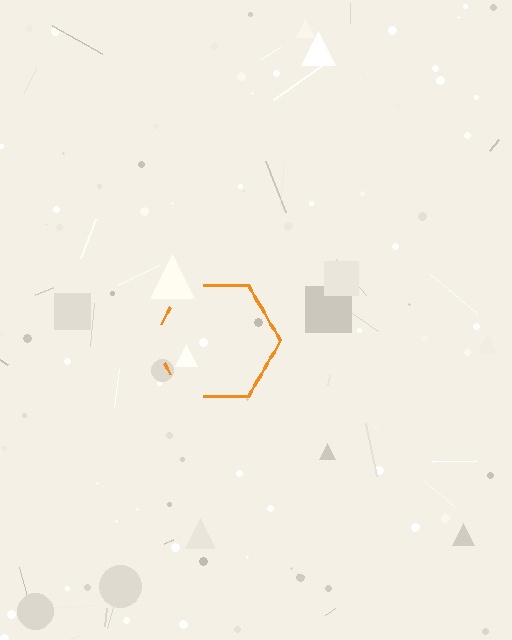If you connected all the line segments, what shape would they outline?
They would outline a hexagon.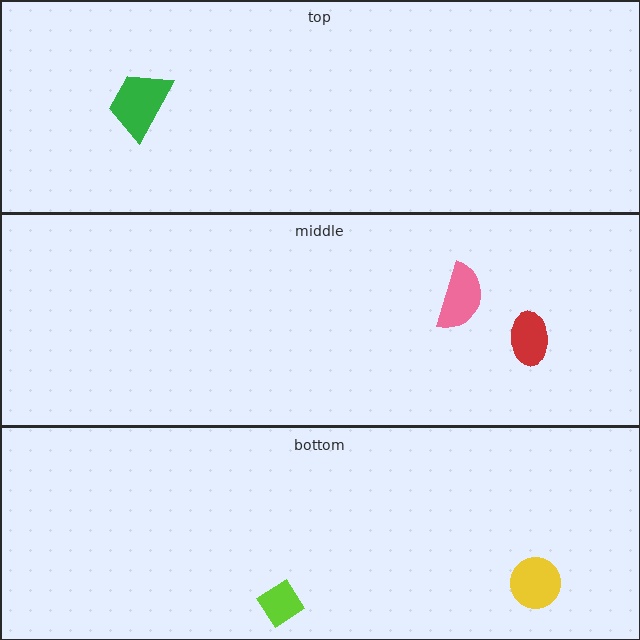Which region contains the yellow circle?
The bottom region.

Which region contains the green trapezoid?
The top region.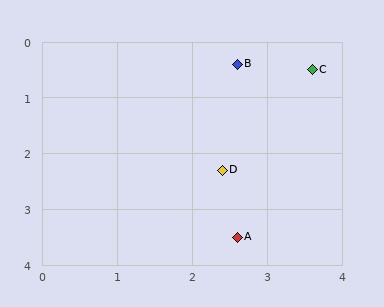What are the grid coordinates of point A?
Point A is at approximately (2.6, 3.5).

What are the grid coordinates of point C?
Point C is at approximately (3.6, 0.5).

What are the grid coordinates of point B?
Point B is at approximately (2.6, 0.4).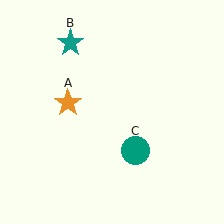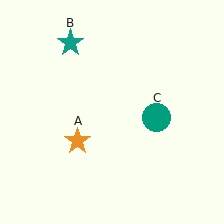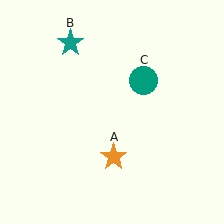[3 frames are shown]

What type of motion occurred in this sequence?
The orange star (object A), teal circle (object C) rotated counterclockwise around the center of the scene.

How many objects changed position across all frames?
2 objects changed position: orange star (object A), teal circle (object C).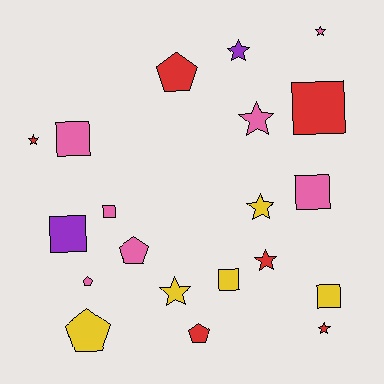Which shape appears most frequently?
Star, with 8 objects.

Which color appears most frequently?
Pink, with 7 objects.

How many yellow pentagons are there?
There is 1 yellow pentagon.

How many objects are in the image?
There are 20 objects.